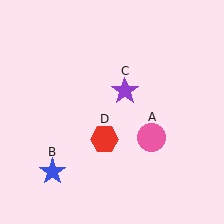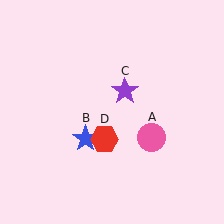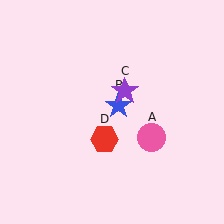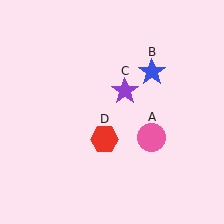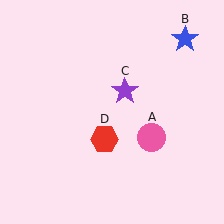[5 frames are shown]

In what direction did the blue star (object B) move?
The blue star (object B) moved up and to the right.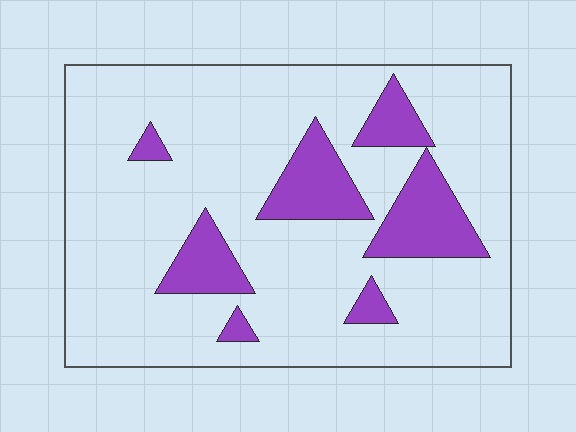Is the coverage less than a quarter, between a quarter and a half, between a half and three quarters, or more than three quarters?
Less than a quarter.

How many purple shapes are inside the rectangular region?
7.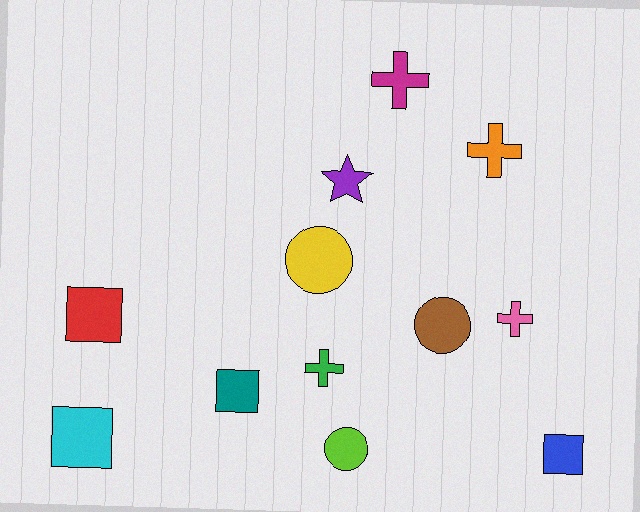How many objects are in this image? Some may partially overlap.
There are 12 objects.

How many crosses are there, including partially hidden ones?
There are 4 crosses.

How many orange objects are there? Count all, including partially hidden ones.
There is 1 orange object.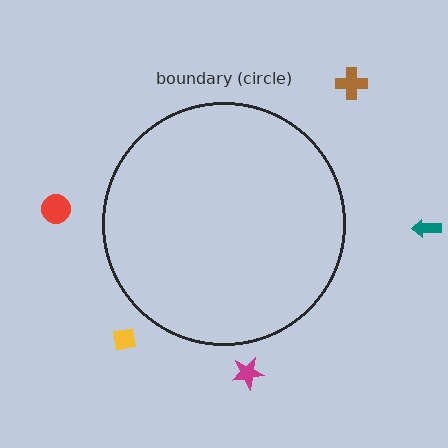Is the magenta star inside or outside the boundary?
Outside.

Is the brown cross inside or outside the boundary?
Outside.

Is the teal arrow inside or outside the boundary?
Outside.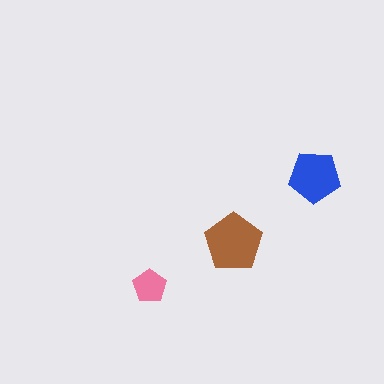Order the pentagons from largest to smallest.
the brown one, the blue one, the pink one.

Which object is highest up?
The blue pentagon is topmost.